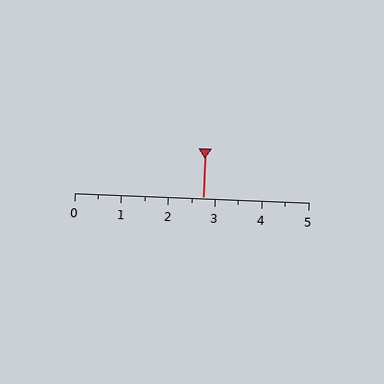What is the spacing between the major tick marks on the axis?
The major ticks are spaced 1 apart.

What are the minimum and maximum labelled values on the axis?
The axis runs from 0 to 5.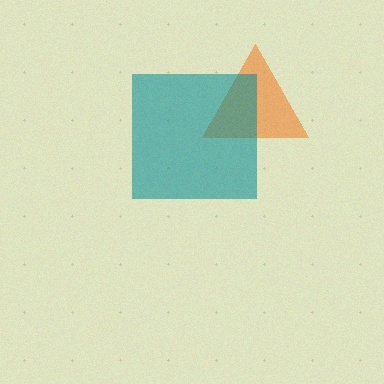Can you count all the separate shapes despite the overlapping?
Yes, there are 2 separate shapes.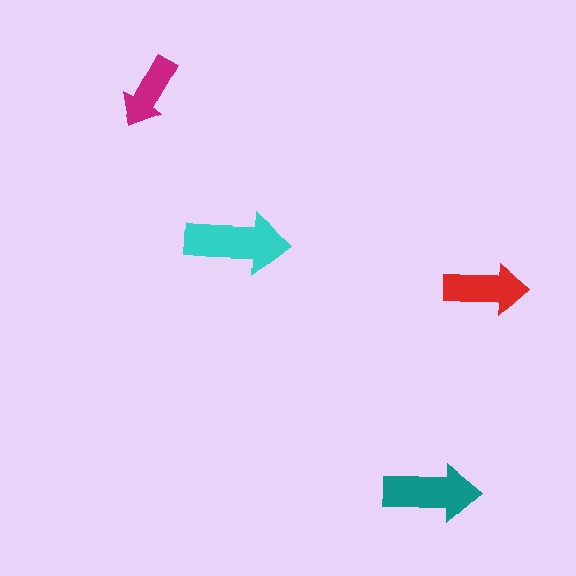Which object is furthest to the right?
The red arrow is rightmost.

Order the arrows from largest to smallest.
the cyan one, the teal one, the red one, the magenta one.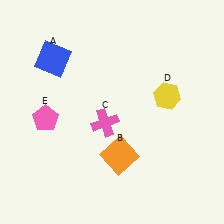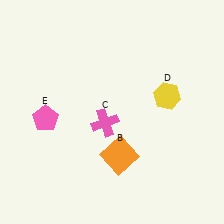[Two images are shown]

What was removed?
The blue square (A) was removed in Image 2.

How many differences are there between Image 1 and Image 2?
There is 1 difference between the two images.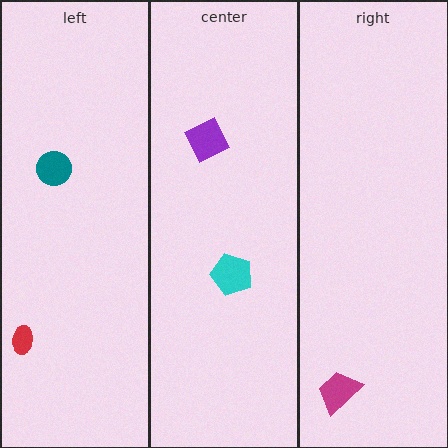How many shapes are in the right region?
1.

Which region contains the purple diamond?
The center region.